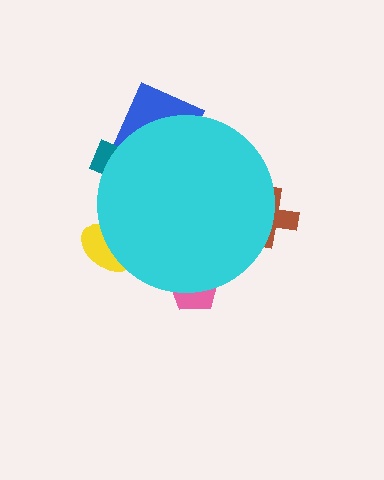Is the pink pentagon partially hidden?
Yes, the pink pentagon is partially hidden behind the cyan circle.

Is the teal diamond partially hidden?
Yes, the teal diamond is partially hidden behind the cyan circle.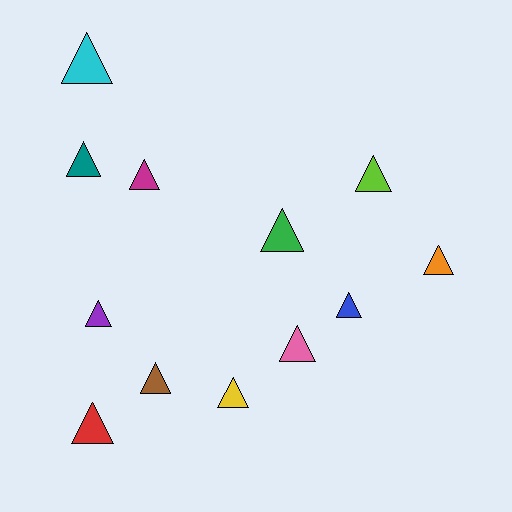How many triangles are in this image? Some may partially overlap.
There are 12 triangles.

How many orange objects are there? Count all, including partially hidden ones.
There is 1 orange object.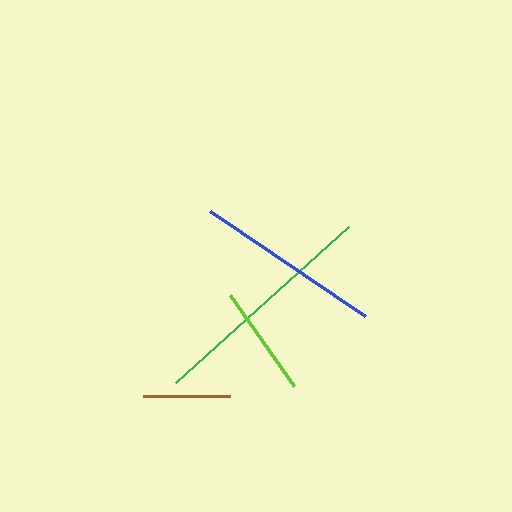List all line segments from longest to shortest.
From longest to shortest: green, blue, lime, brown.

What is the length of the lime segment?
The lime segment is approximately 112 pixels long.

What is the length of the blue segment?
The blue segment is approximately 187 pixels long.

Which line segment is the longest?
The green line is the longest at approximately 232 pixels.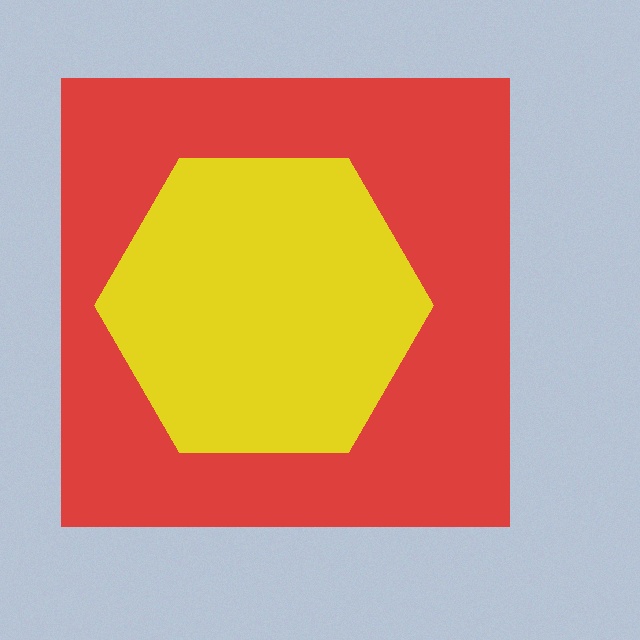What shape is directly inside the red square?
The yellow hexagon.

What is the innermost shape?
The yellow hexagon.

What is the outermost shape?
The red square.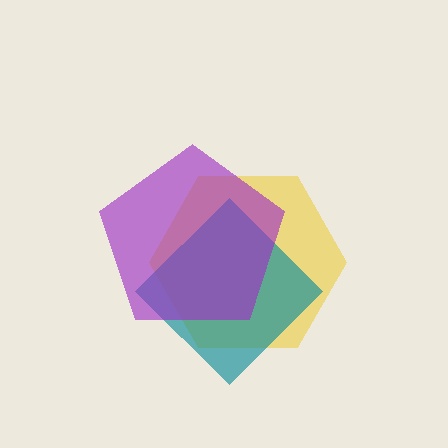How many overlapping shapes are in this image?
There are 3 overlapping shapes in the image.